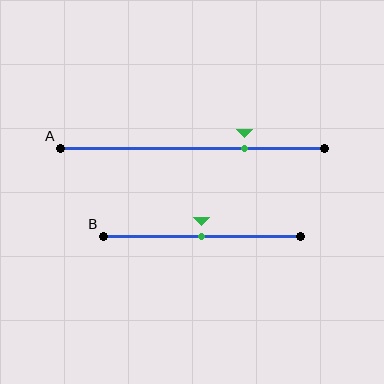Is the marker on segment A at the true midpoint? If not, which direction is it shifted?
No, the marker on segment A is shifted to the right by about 20% of the segment length.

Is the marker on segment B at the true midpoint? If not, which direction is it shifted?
Yes, the marker on segment B is at the true midpoint.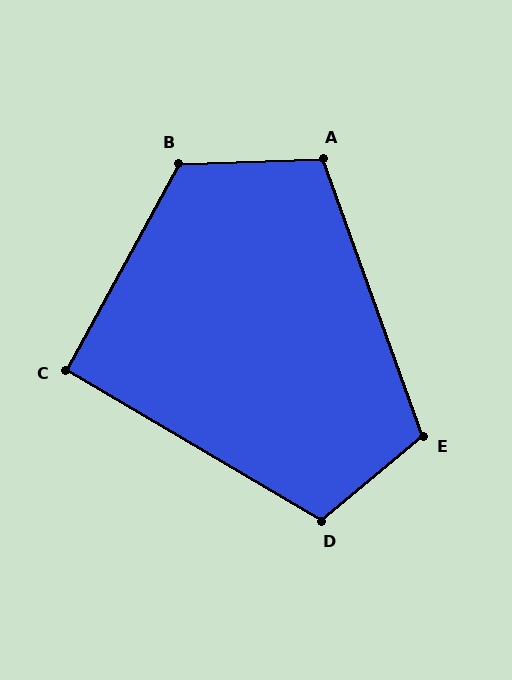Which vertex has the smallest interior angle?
C, at approximately 92 degrees.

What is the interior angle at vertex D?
Approximately 110 degrees (obtuse).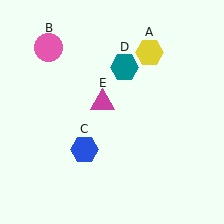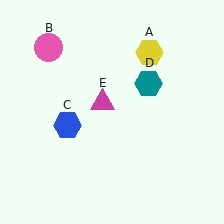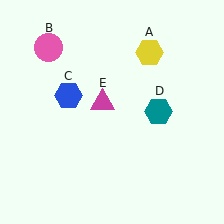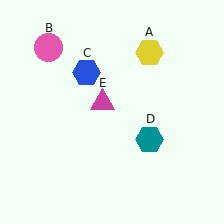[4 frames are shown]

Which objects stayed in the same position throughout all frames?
Yellow hexagon (object A) and pink circle (object B) and magenta triangle (object E) remained stationary.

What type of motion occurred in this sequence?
The blue hexagon (object C), teal hexagon (object D) rotated clockwise around the center of the scene.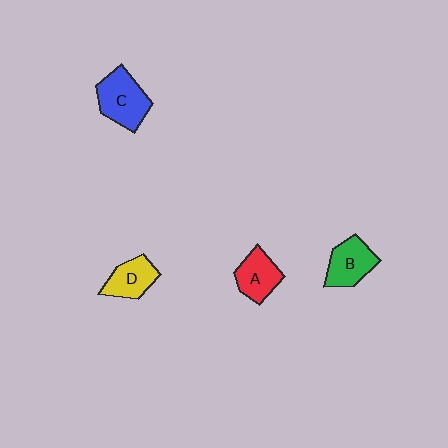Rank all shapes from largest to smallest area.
From largest to smallest: C (blue), B (green), A (red), D (yellow).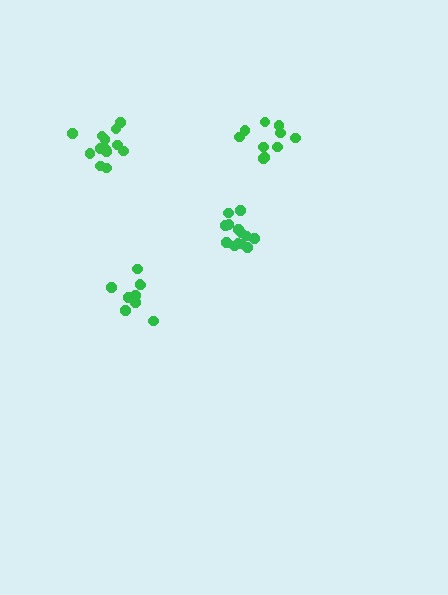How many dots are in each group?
Group 1: 10 dots, Group 2: 9 dots, Group 3: 13 dots, Group 4: 13 dots (45 total).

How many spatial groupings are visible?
There are 4 spatial groupings.